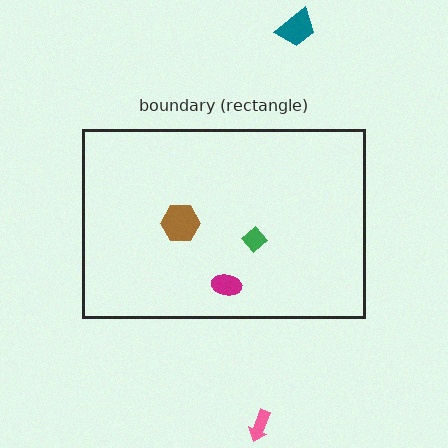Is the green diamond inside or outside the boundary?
Inside.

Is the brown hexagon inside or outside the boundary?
Inside.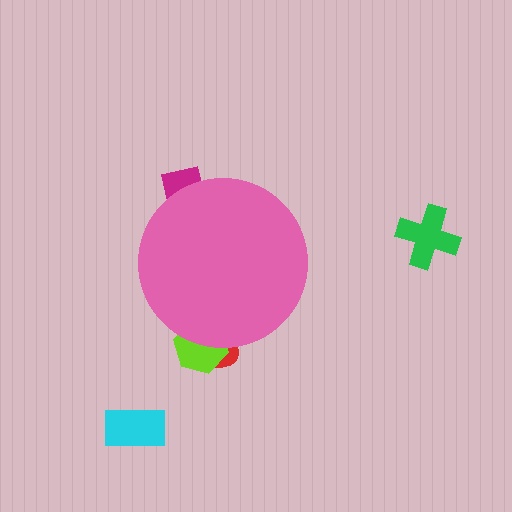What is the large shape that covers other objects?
A pink circle.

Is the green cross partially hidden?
No, the green cross is fully visible.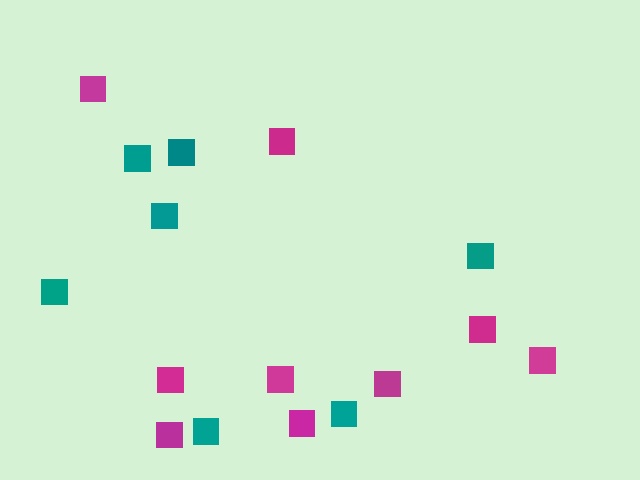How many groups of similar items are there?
There are 2 groups: one group of magenta squares (9) and one group of teal squares (7).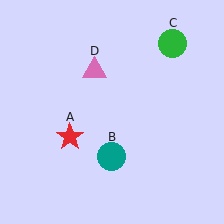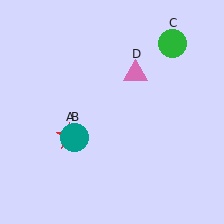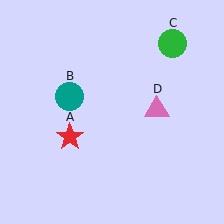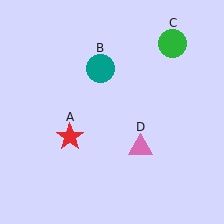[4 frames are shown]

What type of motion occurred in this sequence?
The teal circle (object B), pink triangle (object D) rotated clockwise around the center of the scene.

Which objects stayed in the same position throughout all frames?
Red star (object A) and green circle (object C) remained stationary.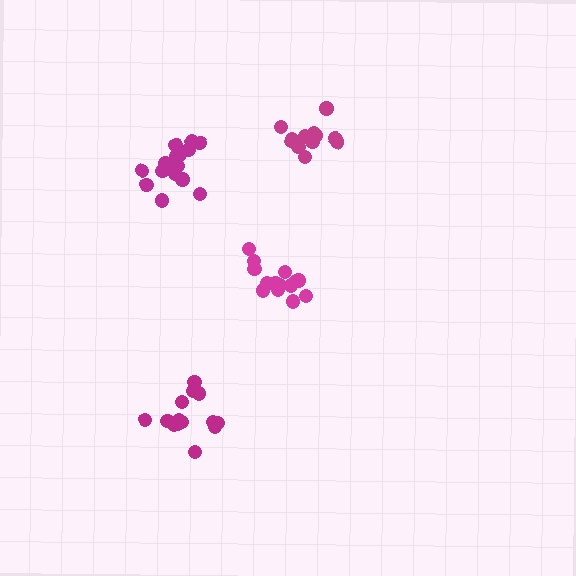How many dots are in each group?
Group 1: 14 dots, Group 2: 14 dots, Group 3: 13 dots, Group 4: 16 dots (57 total).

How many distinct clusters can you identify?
There are 4 distinct clusters.